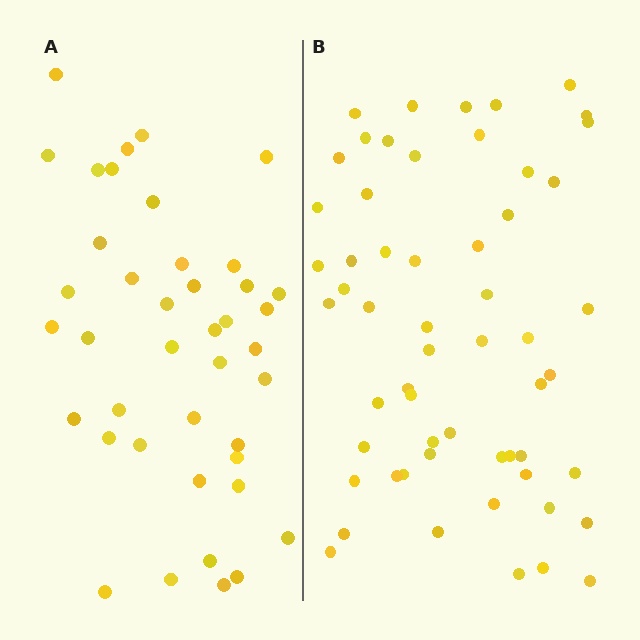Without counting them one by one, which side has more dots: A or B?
Region B (the right region) has more dots.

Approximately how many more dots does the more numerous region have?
Region B has approximately 15 more dots than region A.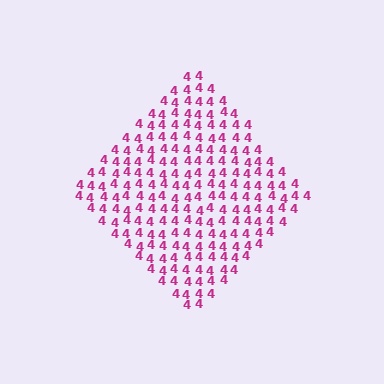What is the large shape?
The large shape is a diamond.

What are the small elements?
The small elements are digit 4's.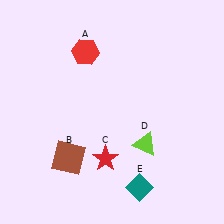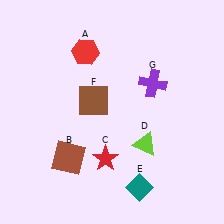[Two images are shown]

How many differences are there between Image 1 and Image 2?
There are 2 differences between the two images.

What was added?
A brown square (F), a purple cross (G) were added in Image 2.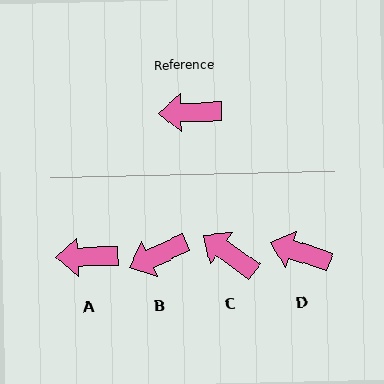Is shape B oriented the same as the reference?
No, it is off by about 22 degrees.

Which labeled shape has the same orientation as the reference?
A.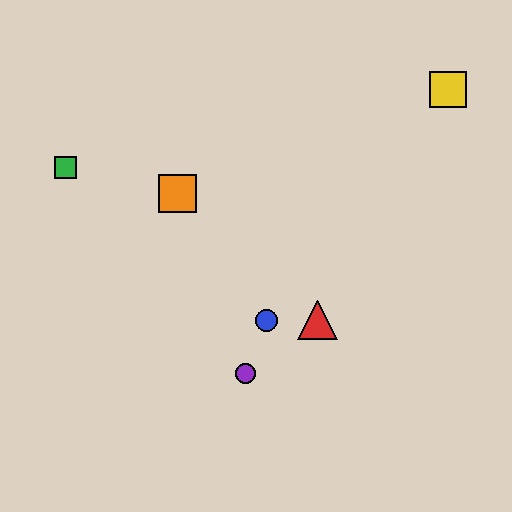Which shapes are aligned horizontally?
The red triangle, the blue circle are aligned horizontally.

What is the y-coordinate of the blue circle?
The blue circle is at y≈320.